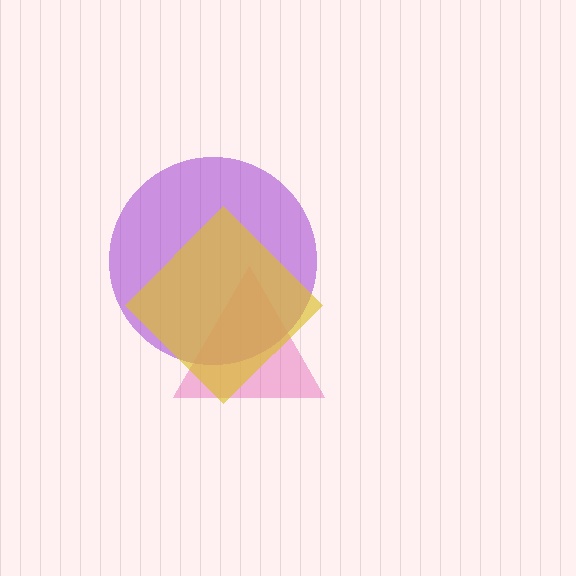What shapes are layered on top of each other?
The layered shapes are: a purple circle, a pink triangle, a yellow diamond.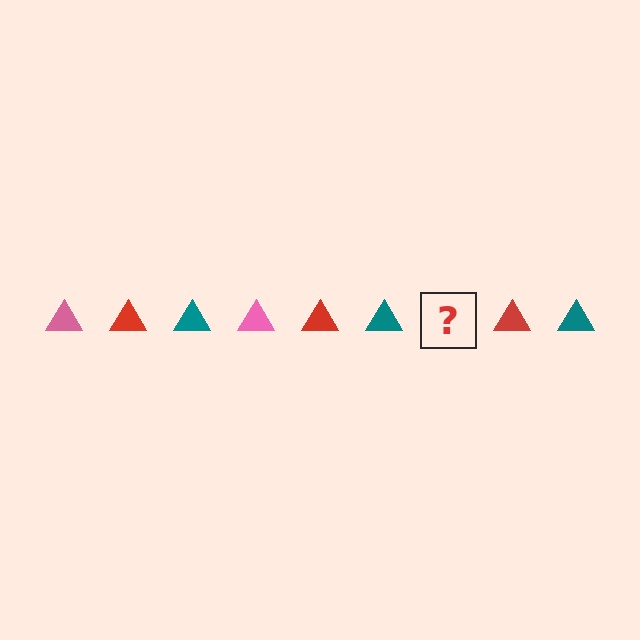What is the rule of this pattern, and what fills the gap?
The rule is that the pattern cycles through pink, red, teal triangles. The gap should be filled with a pink triangle.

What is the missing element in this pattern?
The missing element is a pink triangle.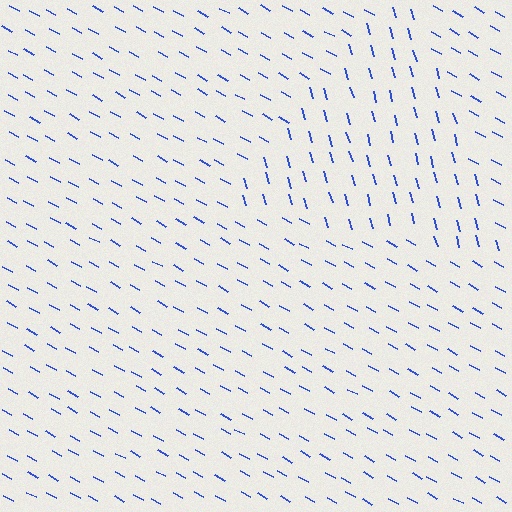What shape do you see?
I see a triangle.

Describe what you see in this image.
The image is filled with small blue line segments. A triangle region in the image has lines oriented differently from the surrounding lines, creating a visible texture boundary.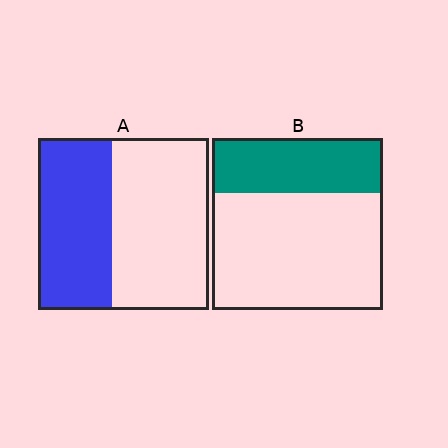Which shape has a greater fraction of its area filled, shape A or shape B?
Shape A.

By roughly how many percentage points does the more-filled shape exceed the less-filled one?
By roughly 10 percentage points (A over B).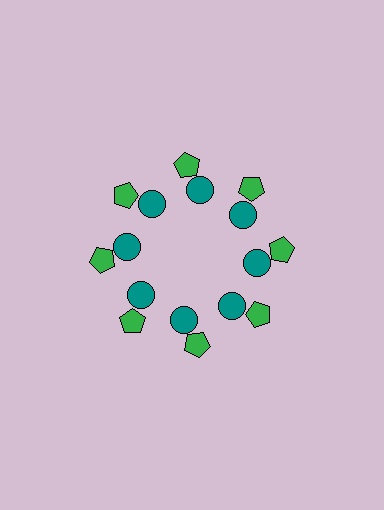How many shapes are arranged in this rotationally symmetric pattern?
There are 16 shapes, arranged in 8 groups of 2.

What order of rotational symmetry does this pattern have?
This pattern has 8-fold rotational symmetry.